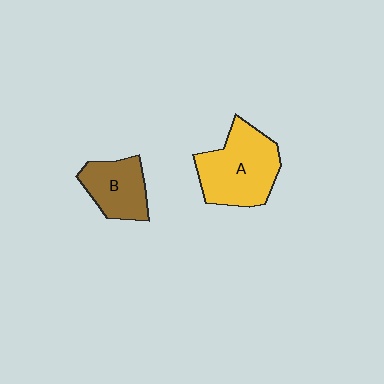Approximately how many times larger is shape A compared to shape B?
Approximately 1.5 times.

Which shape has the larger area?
Shape A (yellow).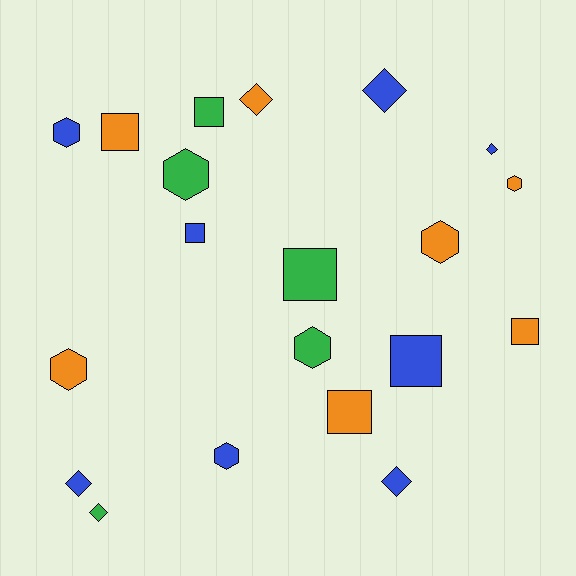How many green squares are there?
There are 2 green squares.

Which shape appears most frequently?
Hexagon, with 7 objects.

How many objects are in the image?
There are 20 objects.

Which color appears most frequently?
Blue, with 8 objects.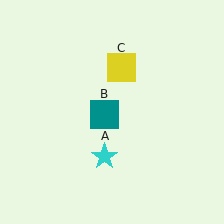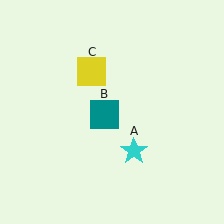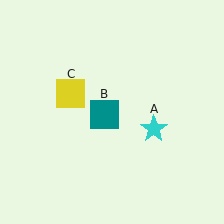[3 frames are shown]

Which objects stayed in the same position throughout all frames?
Teal square (object B) remained stationary.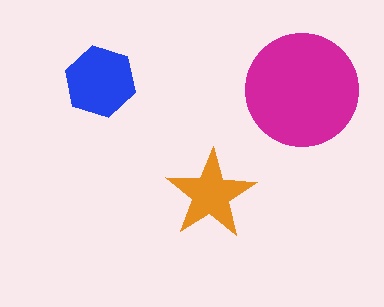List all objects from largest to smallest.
The magenta circle, the blue hexagon, the orange star.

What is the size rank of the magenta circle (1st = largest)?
1st.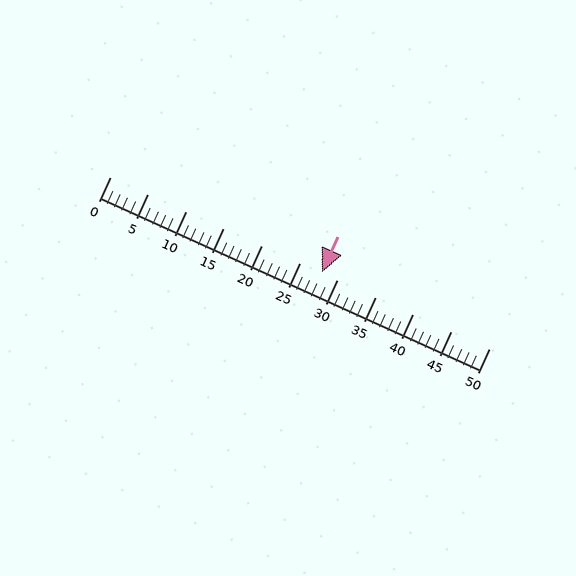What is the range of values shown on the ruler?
The ruler shows values from 0 to 50.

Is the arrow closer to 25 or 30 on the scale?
The arrow is closer to 30.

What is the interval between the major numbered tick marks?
The major tick marks are spaced 5 units apart.